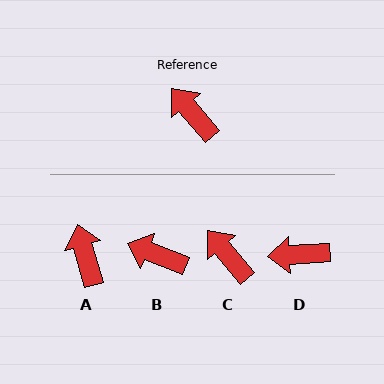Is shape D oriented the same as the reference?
No, it is off by about 53 degrees.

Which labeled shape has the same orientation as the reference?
C.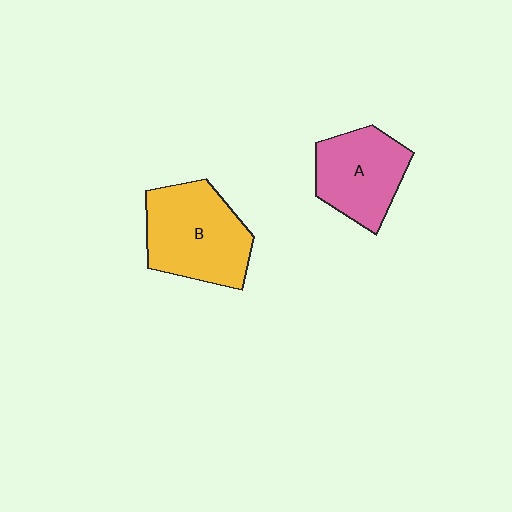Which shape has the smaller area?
Shape A (pink).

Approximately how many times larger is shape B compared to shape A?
Approximately 1.3 times.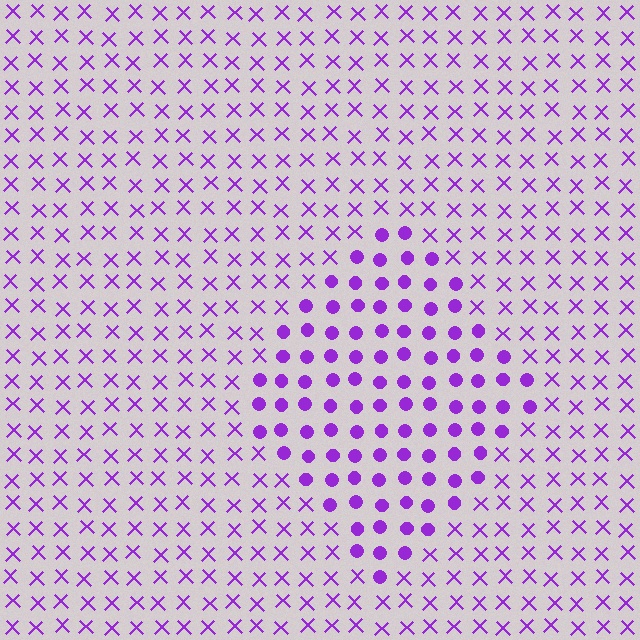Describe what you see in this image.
The image is filled with small purple elements arranged in a uniform grid. A diamond-shaped region contains circles, while the surrounding area contains X marks. The boundary is defined purely by the change in element shape.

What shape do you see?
I see a diamond.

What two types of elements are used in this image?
The image uses circles inside the diamond region and X marks outside it.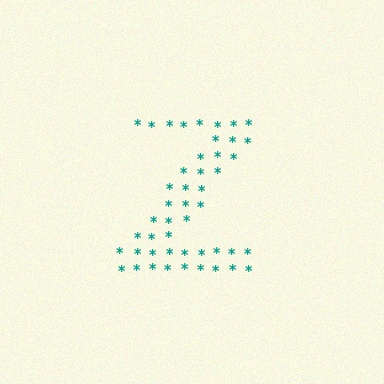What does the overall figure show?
The overall figure shows the letter Z.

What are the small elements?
The small elements are asterisks.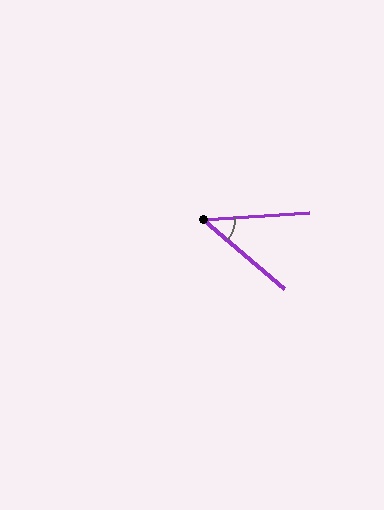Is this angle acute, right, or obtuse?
It is acute.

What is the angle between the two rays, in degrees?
Approximately 44 degrees.